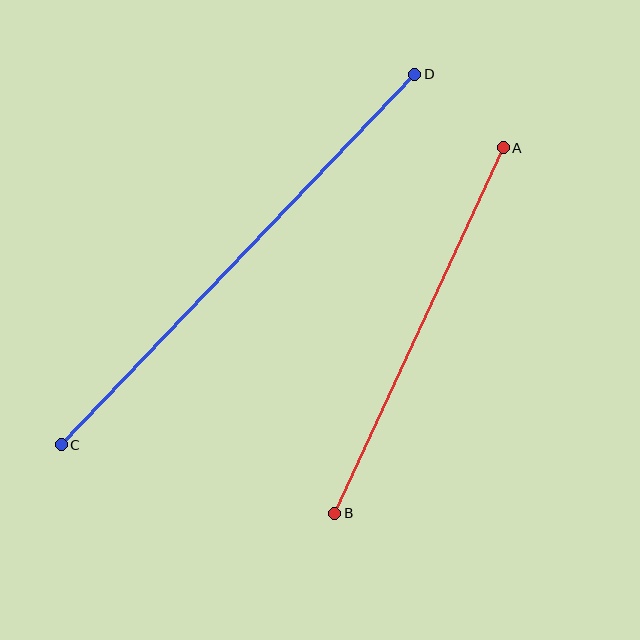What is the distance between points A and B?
The distance is approximately 402 pixels.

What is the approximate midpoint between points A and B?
The midpoint is at approximately (419, 330) pixels.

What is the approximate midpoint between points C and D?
The midpoint is at approximately (238, 259) pixels.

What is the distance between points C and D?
The distance is approximately 512 pixels.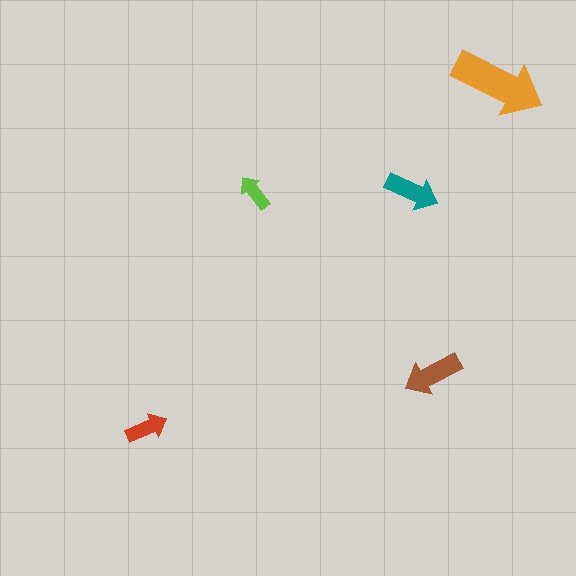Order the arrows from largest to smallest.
the orange one, the brown one, the teal one, the red one, the lime one.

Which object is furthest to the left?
The red arrow is leftmost.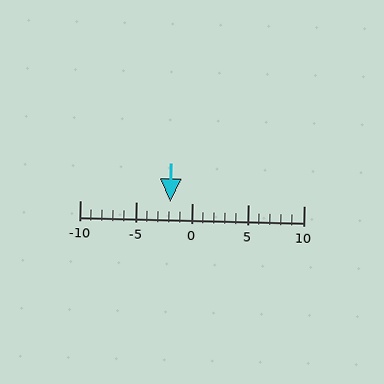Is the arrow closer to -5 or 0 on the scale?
The arrow is closer to 0.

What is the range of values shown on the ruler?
The ruler shows values from -10 to 10.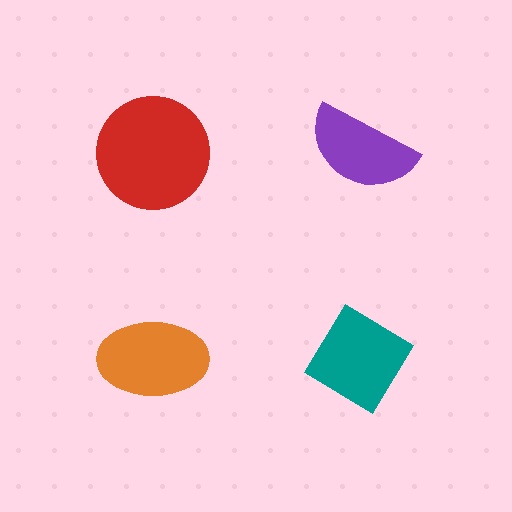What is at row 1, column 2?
A purple semicircle.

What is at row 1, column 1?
A red circle.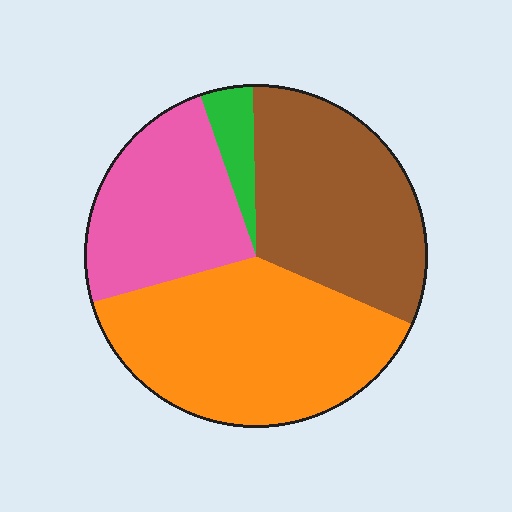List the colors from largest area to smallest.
From largest to smallest: orange, brown, pink, green.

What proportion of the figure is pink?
Pink takes up about one quarter (1/4) of the figure.